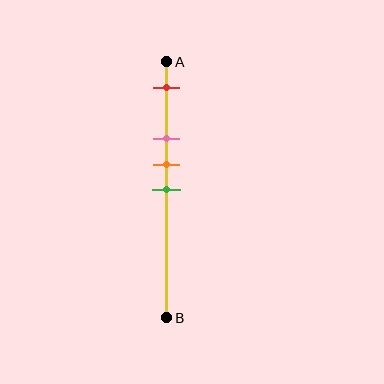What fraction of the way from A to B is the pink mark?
The pink mark is approximately 30% (0.3) of the way from A to B.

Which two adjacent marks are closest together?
The orange and green marks are the closest adjacent pair.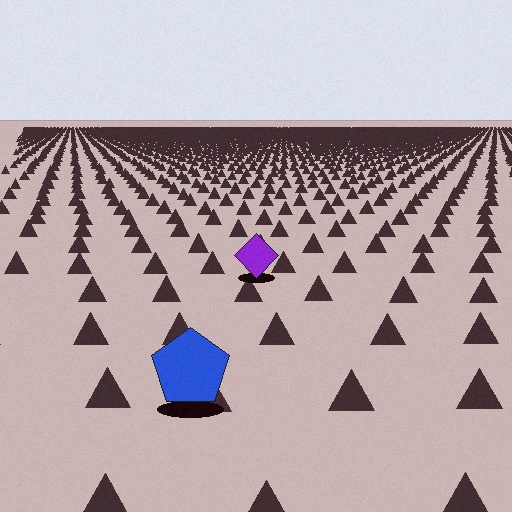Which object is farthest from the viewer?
The purple diamond is farthest from the viewer. It appears smaller and the ground texture around it is denser.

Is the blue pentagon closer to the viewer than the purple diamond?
Yes. The blue pentagon is closer — you can tell from the texture gradient: the ground texture is coarser near it.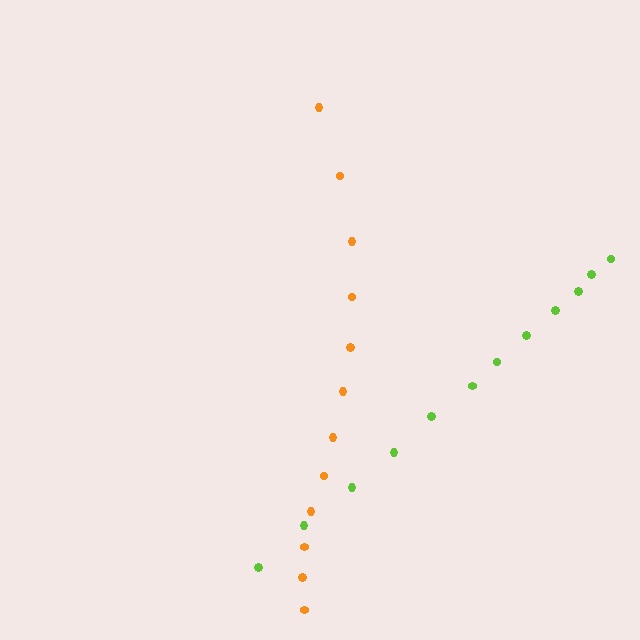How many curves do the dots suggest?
There are 2 distinct paths.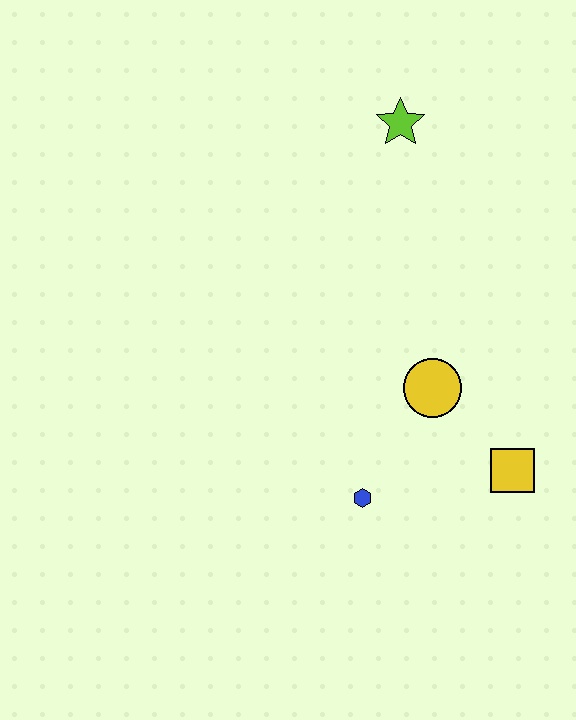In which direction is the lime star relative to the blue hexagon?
The lime star is above the blue hexagon.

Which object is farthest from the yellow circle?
The lime star is farthest from the yellow circle.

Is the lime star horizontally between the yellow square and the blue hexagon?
Yes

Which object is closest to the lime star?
The yellow circle is closest to the lime star.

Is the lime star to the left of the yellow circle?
Yes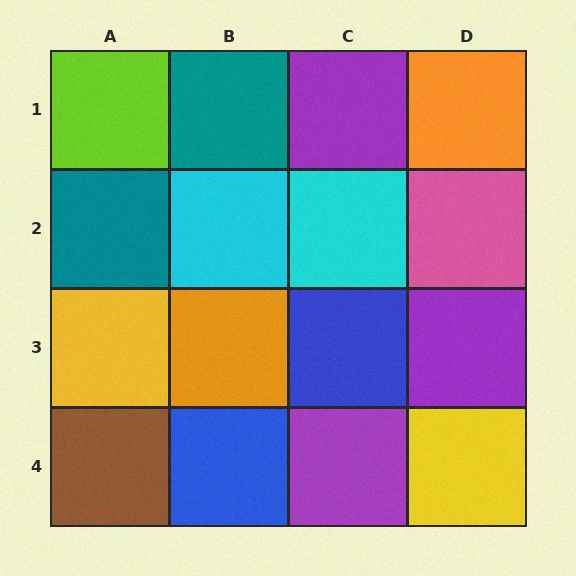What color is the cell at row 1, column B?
Teal.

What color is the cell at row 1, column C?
Purple.